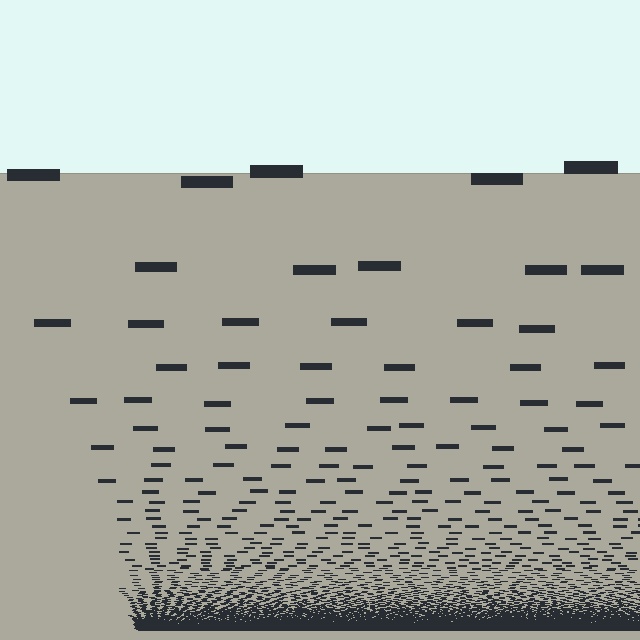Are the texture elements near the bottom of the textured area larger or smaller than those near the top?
Smaller. The gradient is inverted — elements near the bottom are smaller and denser.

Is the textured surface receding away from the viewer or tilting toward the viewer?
The surface appears to tilt toward the viewer. Texture elements get larger and sparser toward the top.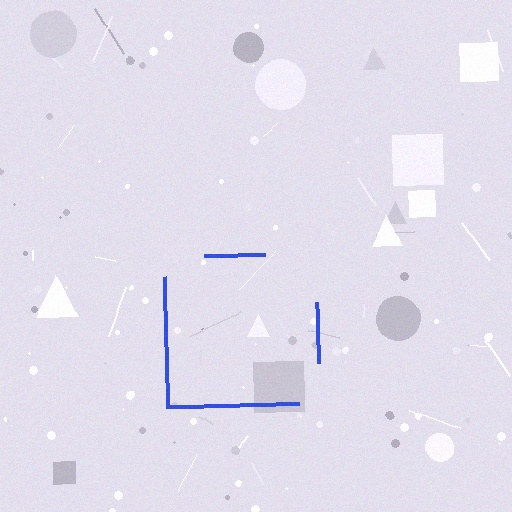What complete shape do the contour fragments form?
The contour fragments form a square.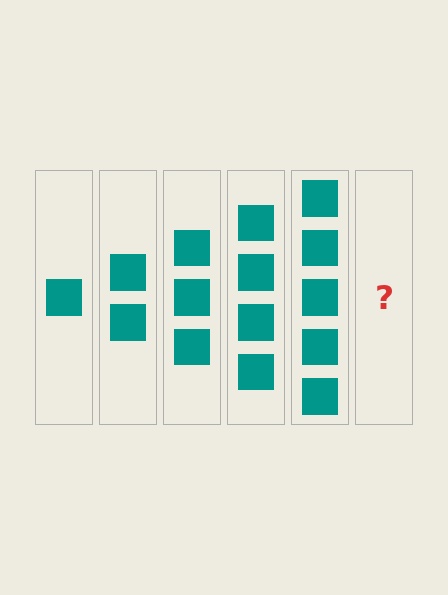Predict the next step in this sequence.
The next step is 6 squares.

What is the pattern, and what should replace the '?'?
The pattern is that each step adds one more square. The '?' should be 6 squares.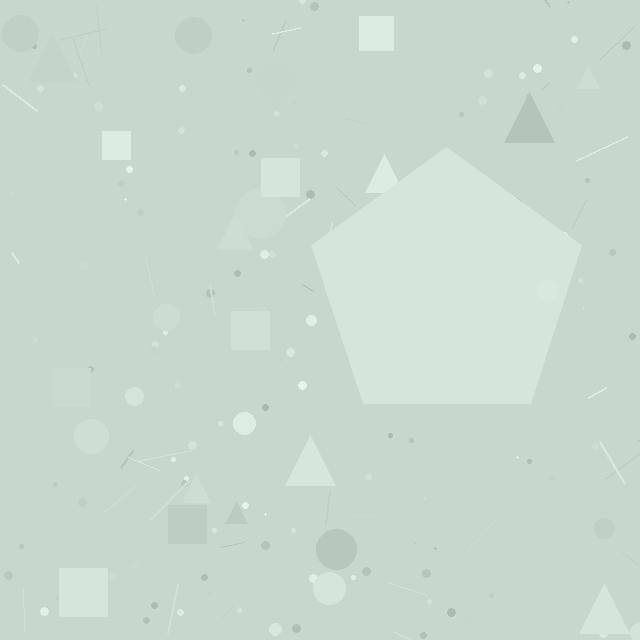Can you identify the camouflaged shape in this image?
The camouflaged shape is a pentagon.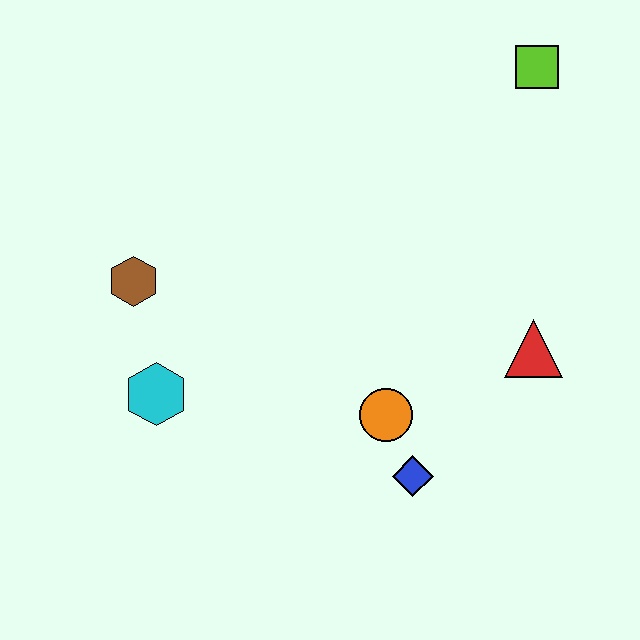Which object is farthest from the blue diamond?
The lime square is farthest from the blue diamond.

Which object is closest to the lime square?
The red triangle is closest to the lime square.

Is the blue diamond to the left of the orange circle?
No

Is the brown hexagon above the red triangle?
Yes